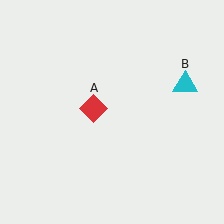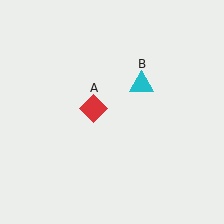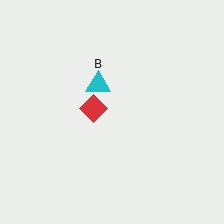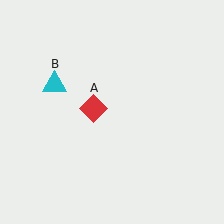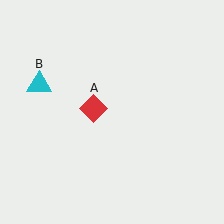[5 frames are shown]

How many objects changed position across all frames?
1 object changed position: cyan triangle (object B).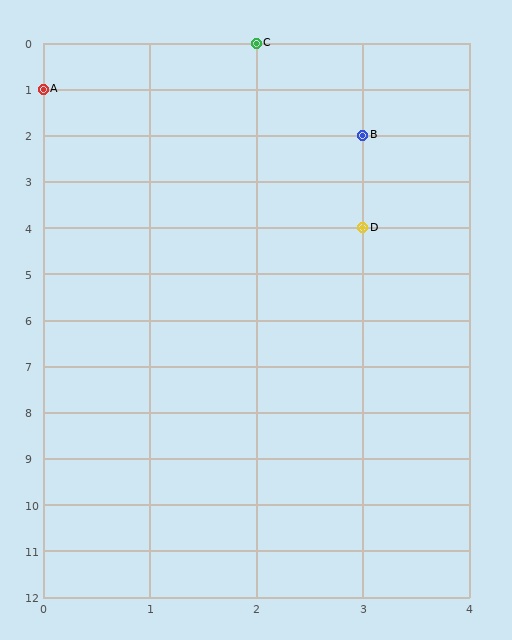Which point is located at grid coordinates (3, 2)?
Point B is at (3, 2).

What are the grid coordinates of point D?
Point D is at grid coordinates (3, 4).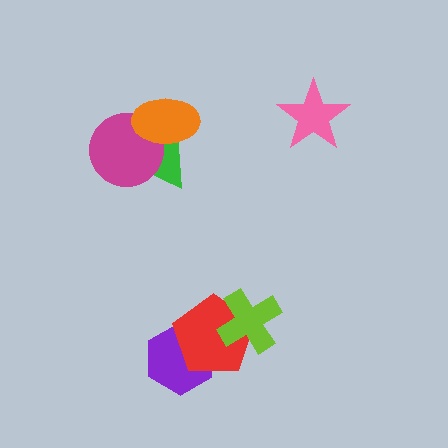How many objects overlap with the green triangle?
2 objects overlap with the green triangle.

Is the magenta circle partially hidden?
Yes, it is partially covered by another shape.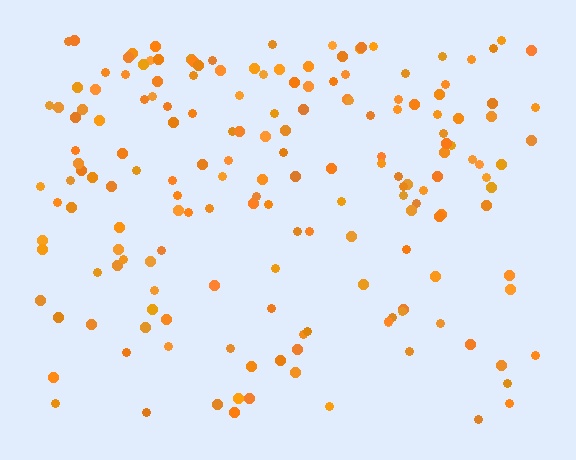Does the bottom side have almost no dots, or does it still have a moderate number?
Still a moderate number, just noticeably fewer than the top.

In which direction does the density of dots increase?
From bottom to top, with the top side densest.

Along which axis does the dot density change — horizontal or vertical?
Vertical.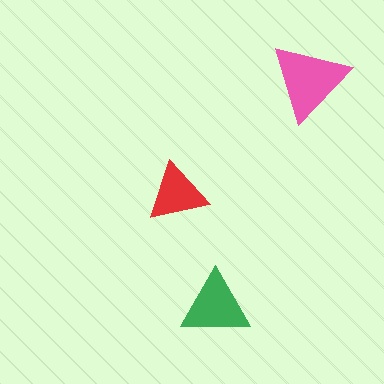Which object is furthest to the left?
The red triangle is leftmost.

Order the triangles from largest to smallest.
the pink one, the green one, the red one.